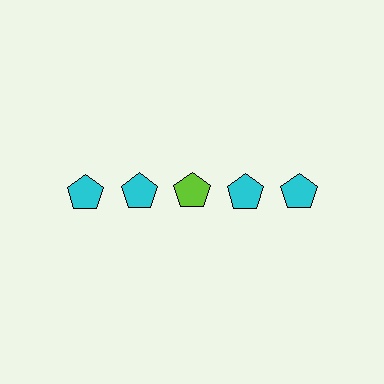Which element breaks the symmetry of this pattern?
The lime pentagon in the top row, center column breaks the symmetry. All other shapes are cyan pentagons.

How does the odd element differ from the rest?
It has a different color: lime instead of cyan.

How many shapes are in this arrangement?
There are 5 shapes arranged in a grid pattern.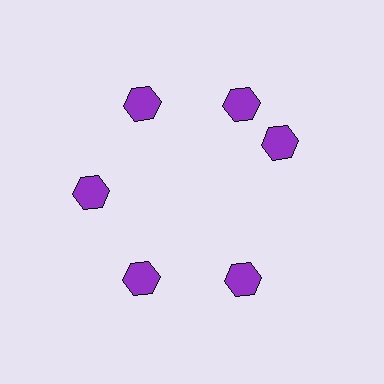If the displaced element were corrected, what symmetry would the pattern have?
It would have 6-fold rotational symmetry — the pattern would map onto itself every 60 degrees.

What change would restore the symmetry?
The symmetry would be restored by rotating it back into even spacing with its neighbors so that all 6 hexagons sit at equal angles and equal distance from the center.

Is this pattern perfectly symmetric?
No. The 6 purple hexagons are arranged in a ring, but one element near the 3 o'clock position is rotated out of alignment along the ring, breaking the 6-fold rotational symmetry.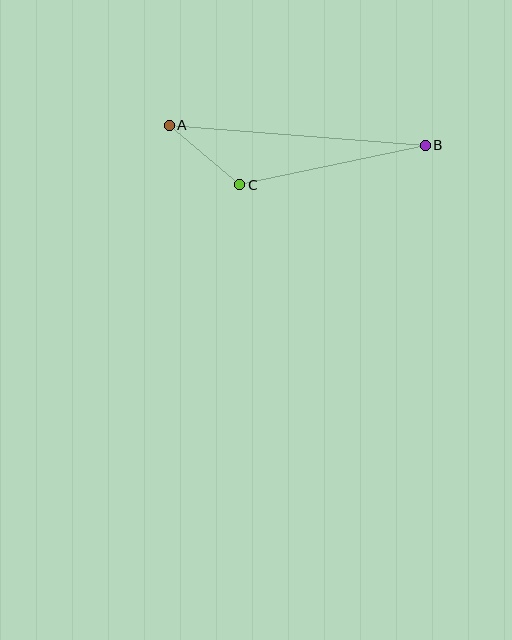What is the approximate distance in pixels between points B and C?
The distance between B and C is approximately 190 pixels.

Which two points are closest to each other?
Points A and C are closest to each other.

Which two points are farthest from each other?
Points A and B are farthest from each other.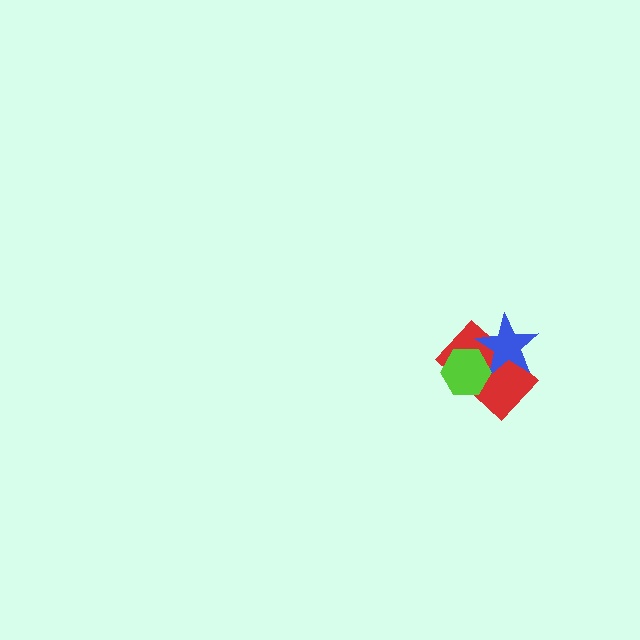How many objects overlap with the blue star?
2 objects overlap with the blue star.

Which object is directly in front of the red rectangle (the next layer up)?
The blue star is directly in front of the red rectangle.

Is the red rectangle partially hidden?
Yes, it is partially covered by another shape.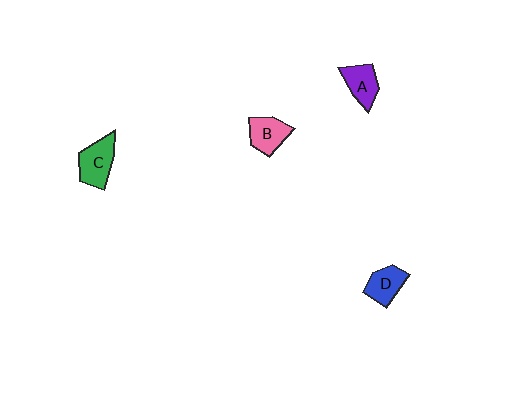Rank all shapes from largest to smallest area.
From largest to smallest: C (green), B (pink), A (purple), D (blue).